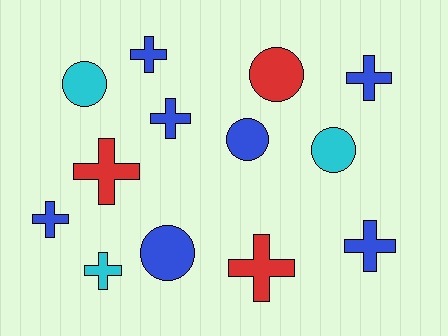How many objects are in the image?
There are 13 objects.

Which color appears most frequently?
Blue, with 7 objects.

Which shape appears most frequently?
Cross, with 8 objects.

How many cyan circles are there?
There are 2 cyan circles.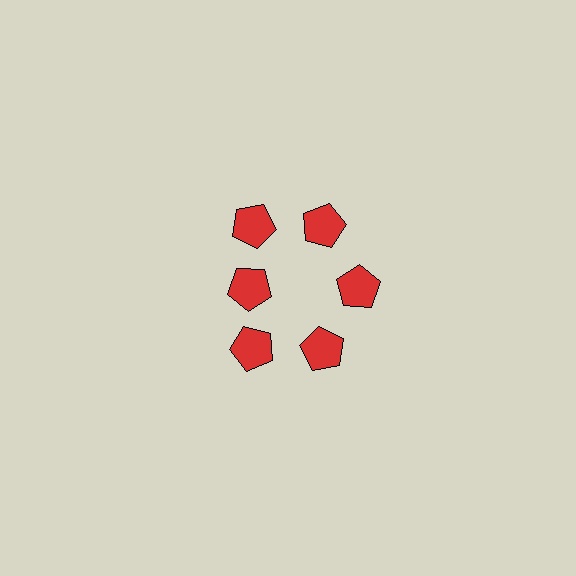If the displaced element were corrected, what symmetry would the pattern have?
It would have 6-fold rotational symmetry — the pattern would map onto itself every 60 degrees.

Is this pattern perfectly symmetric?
No. The 6 red pentagons are arranged in a ring, but one element near the 9 o'clock position is pulled inward toward the center, breaking the 6-fold rotational symmetry.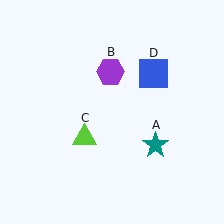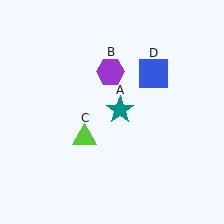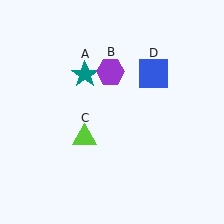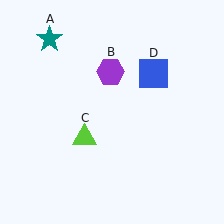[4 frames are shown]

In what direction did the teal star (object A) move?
The teal star (object A) moved up and to the left.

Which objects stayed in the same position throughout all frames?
Purple hexagon (object B) and lime triangle (object C) and blue square (object D) remained stationary.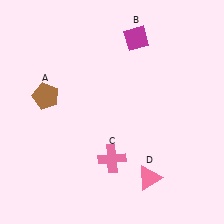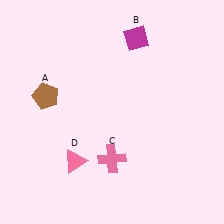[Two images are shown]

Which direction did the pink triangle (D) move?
The pink triangle (D) moved left.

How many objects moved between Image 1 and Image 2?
1 object moved between the two images.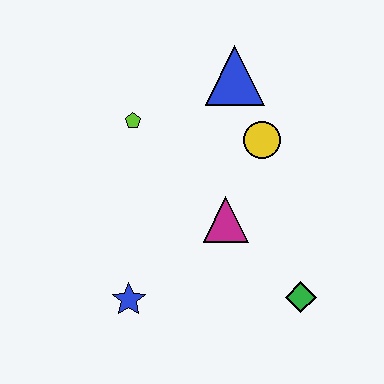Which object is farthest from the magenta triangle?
The blue triangle is farthest from the magenta triangle.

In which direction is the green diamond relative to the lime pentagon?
The green diamond is below the lime pentagon.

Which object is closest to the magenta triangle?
The yellow circle is closest to the magenta triangle.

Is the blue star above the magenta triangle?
No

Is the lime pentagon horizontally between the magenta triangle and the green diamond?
No